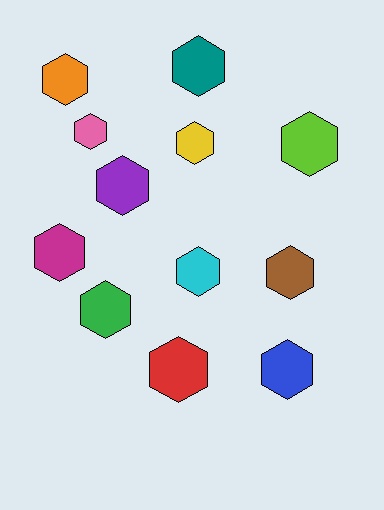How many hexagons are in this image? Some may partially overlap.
There are 12 hexagons.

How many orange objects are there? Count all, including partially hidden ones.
There is 1 orange object.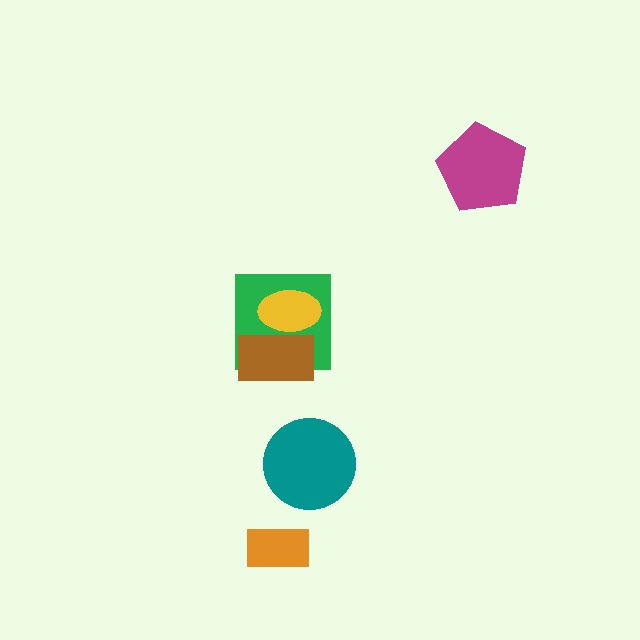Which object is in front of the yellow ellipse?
The brown rectangle is in front of the yellow ellipse.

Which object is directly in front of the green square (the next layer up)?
The yellow ellipse is directly in front of the green square.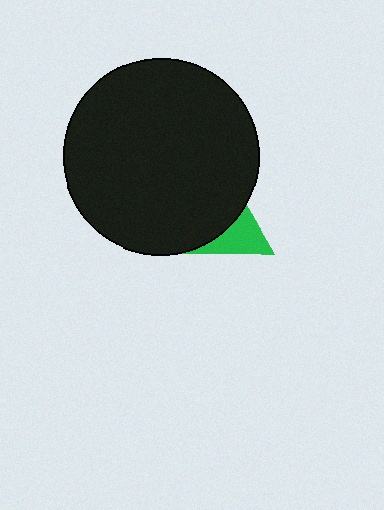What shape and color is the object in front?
The object in front is a black circle.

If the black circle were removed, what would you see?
You would see the complete green triangle.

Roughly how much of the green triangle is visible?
A small part of it is visible (roughly 43%).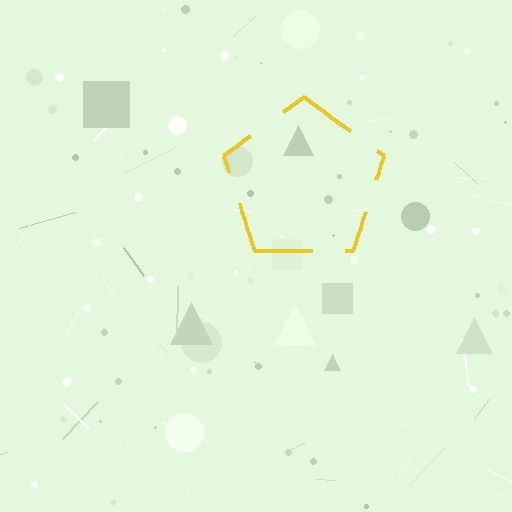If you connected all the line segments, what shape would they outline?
They would outline a pentagon.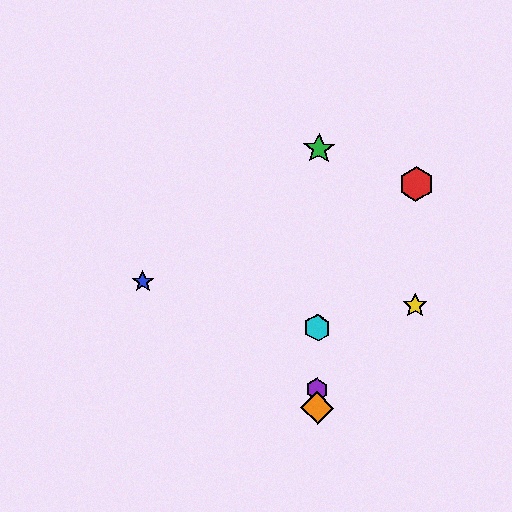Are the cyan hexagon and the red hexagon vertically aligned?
No, the cyan hexagon is at x≈317 and the red hexagon is at x≈416.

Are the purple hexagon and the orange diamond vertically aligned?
Yes, both are at x≈317.